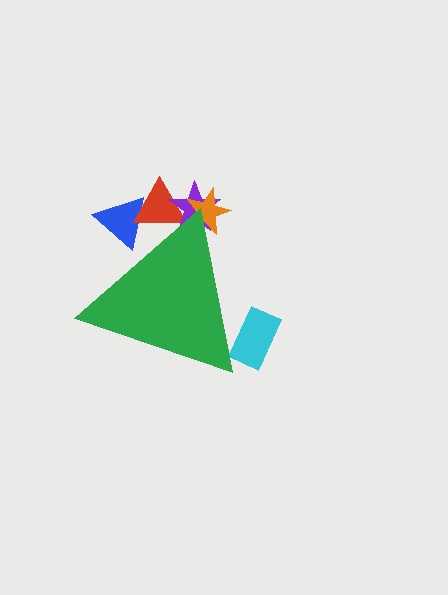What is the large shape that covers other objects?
A green triangle.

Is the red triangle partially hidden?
Yes, the red triangle is partially hidden behind the green triangle.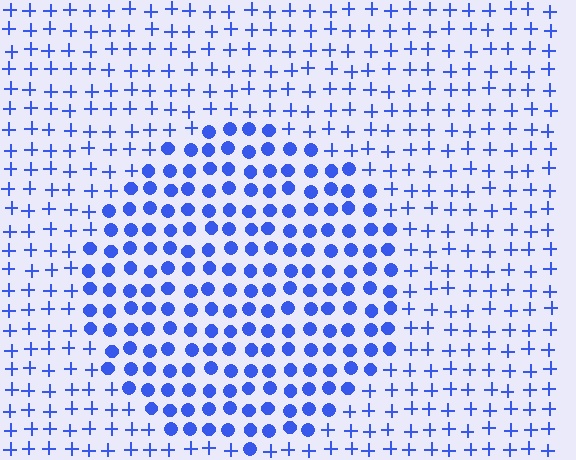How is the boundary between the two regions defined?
The boundary is defined by a change in element shape: circles inside vs. plus signs outside. All elements share the same color and spacing.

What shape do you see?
I see a circle.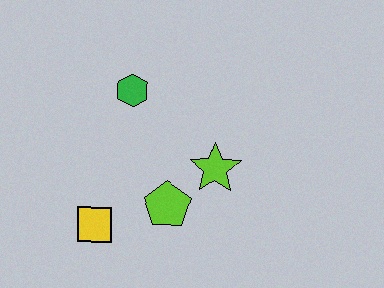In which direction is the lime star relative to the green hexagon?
The lime star is to the right of the green hexagon.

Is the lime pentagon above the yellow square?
Yes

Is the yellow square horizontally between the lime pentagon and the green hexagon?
No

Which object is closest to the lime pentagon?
The lime star is closest to the lime pentagon.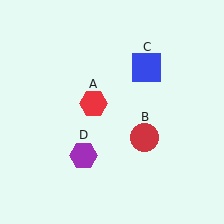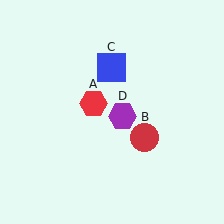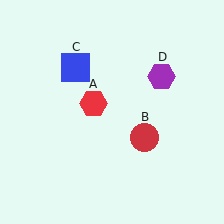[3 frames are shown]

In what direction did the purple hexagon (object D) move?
The purple hexagon (object D) moved up and to the right.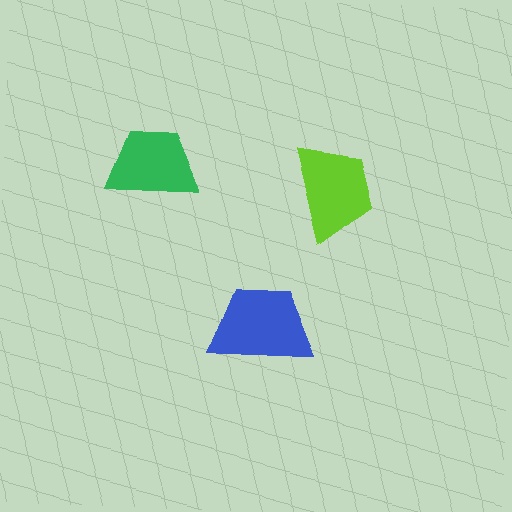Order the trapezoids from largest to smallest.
the blue one, the lime one, the green one.